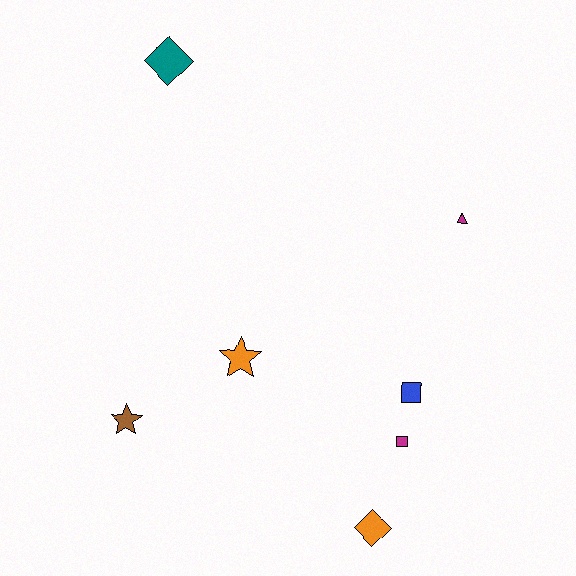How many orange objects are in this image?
There are 2 orange objects.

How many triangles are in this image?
There is 1 triangle.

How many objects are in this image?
There are 7 objects.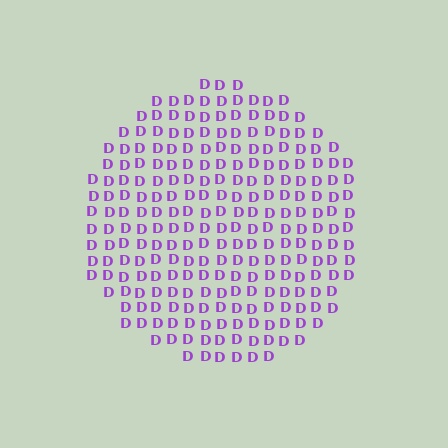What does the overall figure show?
The overall figure shows a circle.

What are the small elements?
The small elements are letter D's.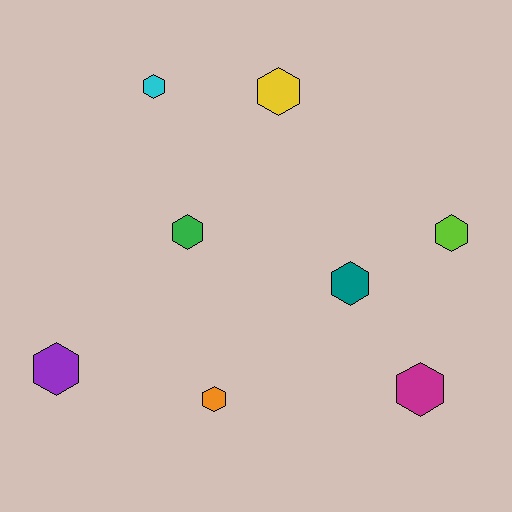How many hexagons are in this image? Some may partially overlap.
There are 8 hexagons.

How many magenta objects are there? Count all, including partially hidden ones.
There is 1 magenta object.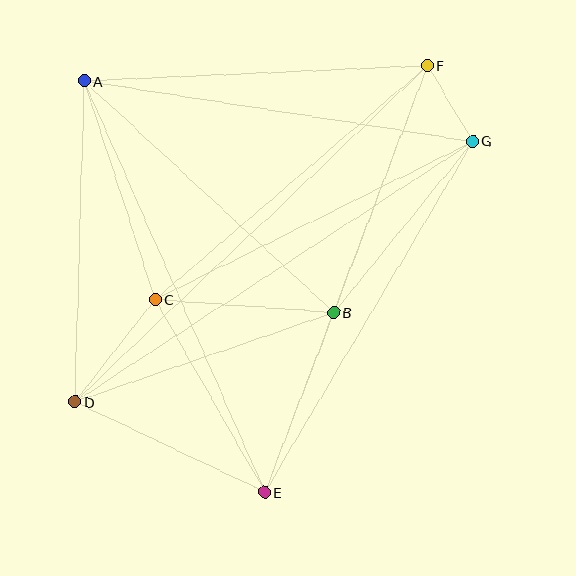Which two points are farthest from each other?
Points D and F are farthest from each other.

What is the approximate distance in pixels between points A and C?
The distance between A and C is approximately 230 pixels.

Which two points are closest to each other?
Points F and G are closest to each other.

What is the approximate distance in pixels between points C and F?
The distance between C and F is approximately 359 pixels.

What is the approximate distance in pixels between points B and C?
The distance between B and C is approximately 179 pixels.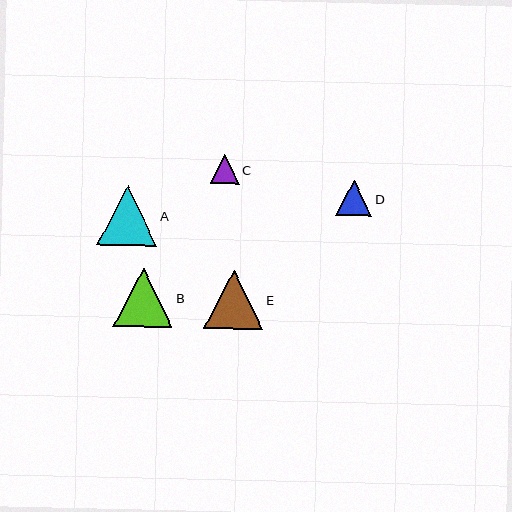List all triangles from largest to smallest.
From largest to smallest: A, B, E, D, C.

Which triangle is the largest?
Triangle A is the largest with a size of approximately 59 pixels.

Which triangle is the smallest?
Triangle C is the smallest with a size of approximately 29 pixels.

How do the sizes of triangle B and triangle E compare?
Triangle B and triangle E are approximately the same size.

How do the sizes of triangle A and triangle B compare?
Triangle A and triangle B are approximately the same size.